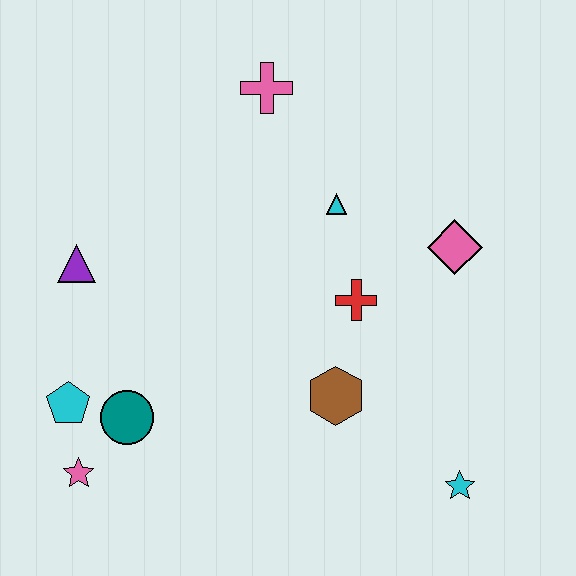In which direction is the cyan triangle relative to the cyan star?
The cyan triangle is above the cyan star.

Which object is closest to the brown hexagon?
The red cross is closest to the brown hexagon.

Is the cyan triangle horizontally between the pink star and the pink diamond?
Yes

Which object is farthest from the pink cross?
The cyan star is farthest from the pink cross.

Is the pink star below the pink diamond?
Yes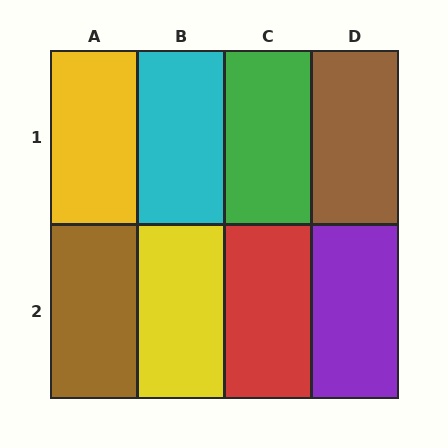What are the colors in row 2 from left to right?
Brown, yellow, red, purple.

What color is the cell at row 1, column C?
Green.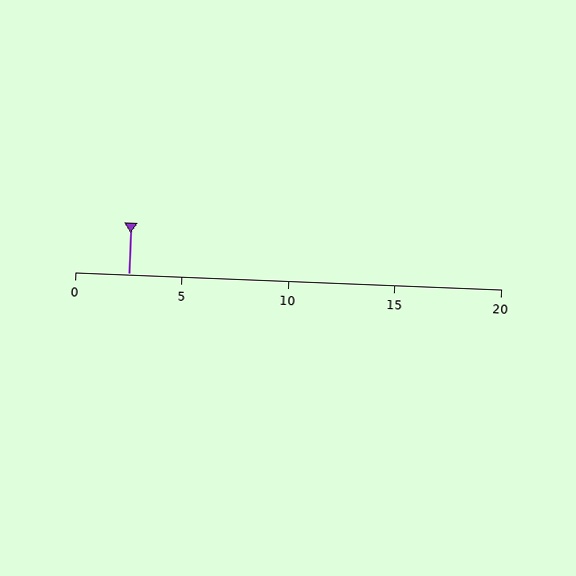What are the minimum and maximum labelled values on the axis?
The axis runs from 0 to 20.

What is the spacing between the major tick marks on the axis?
The major ticks are spaced 5 apart.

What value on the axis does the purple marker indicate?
The marker indicates approximately 2.5.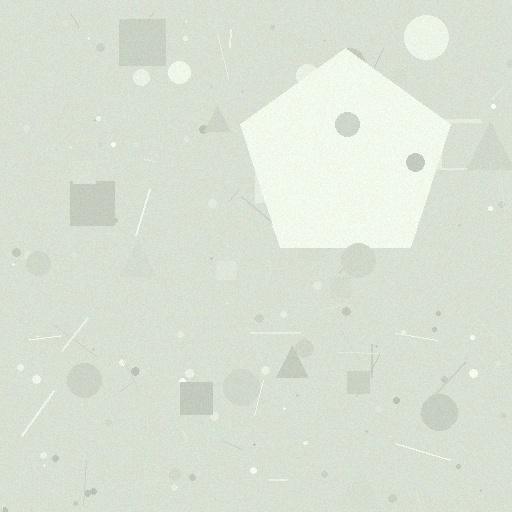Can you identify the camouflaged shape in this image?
The camouflaged shape is a pentagon.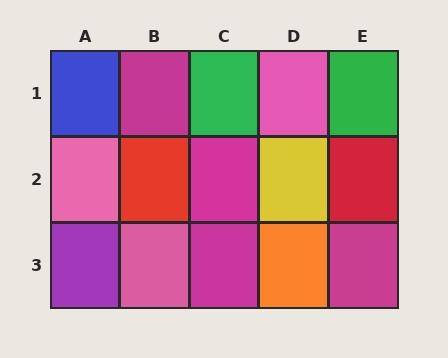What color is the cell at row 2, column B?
Red.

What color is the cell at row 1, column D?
Pink.